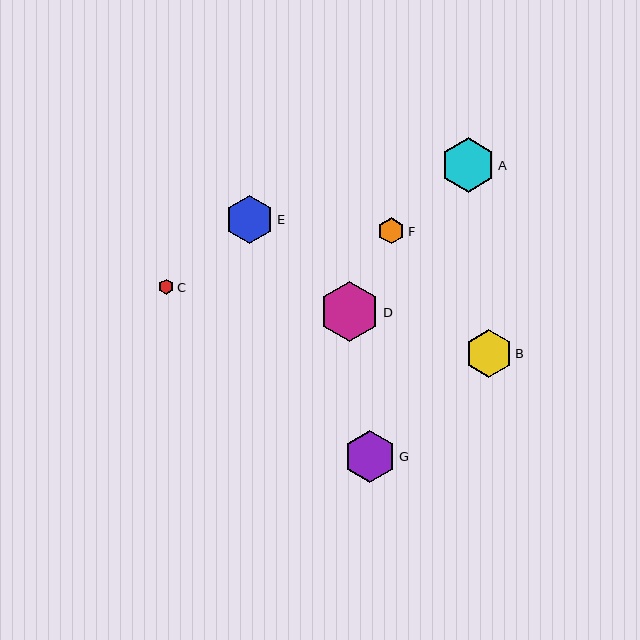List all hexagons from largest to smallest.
From largest to smallest: D, A, G, E, B, F, C.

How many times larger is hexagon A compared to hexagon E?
Hexagon A is approximately 1.1 times the size of hexagon E.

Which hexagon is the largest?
Hexagon D is the largest with a size of approximately 60 pixels.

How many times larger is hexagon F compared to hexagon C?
Hexagon F is approximately 1.7 times the size of hexagon C.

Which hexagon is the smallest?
Hexagon C is the smallest with a size of approximately 15 pixels.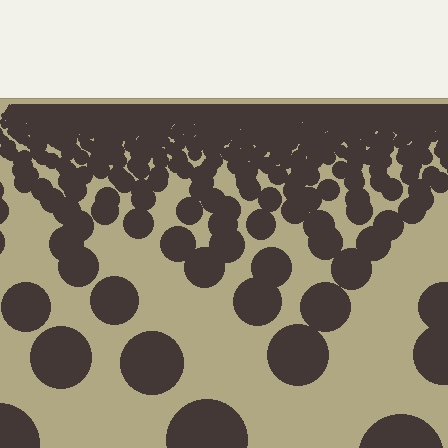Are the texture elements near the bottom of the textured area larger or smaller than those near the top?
Larger. Near the bottom, elements are closer to the viewer and appear at a bigger on-screen size.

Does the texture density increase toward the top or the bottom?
Density increases toward the top.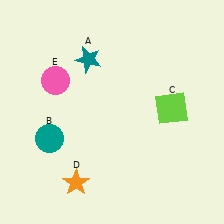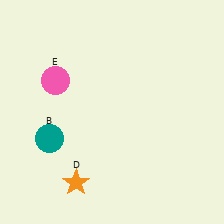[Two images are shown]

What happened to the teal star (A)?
The teal star (A) was removed in Image 2. It was in the top-left area of Image 1.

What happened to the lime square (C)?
The lime square (C) was removed in Image 2. It was in the top-right area of Image 1.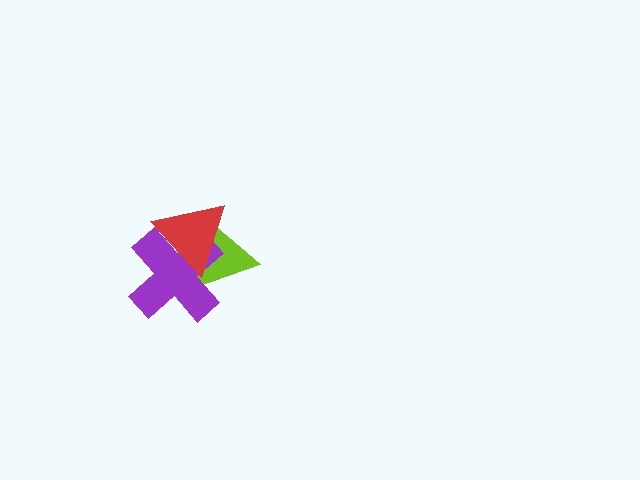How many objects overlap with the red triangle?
2 objects overlap with the red triangle.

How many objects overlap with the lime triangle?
2 objects overlap with the lime triangle.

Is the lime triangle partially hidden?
Yes, it is partially covered by another shape.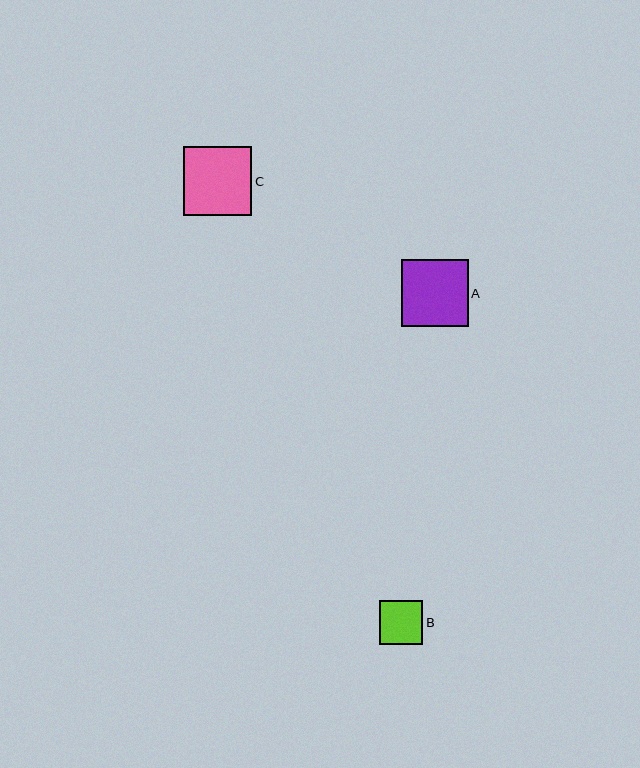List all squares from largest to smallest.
From largest to smallest: C, A, B.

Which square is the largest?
Square C is the largest with a size of approximately 69 pixels.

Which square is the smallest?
Square B is the smallest with a size of approximately 44 pixels.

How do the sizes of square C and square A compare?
Square C and square A are approximately the same size.